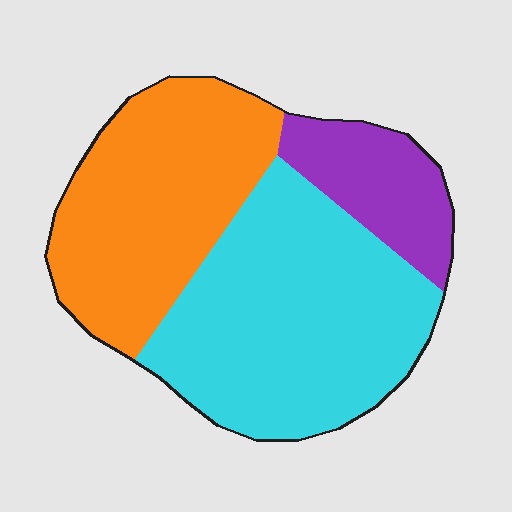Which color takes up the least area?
Purple, at roughly 15%.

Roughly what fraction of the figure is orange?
Orange takes up between a quarter and a half of the figure.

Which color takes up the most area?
Cyan, at roughly 50%.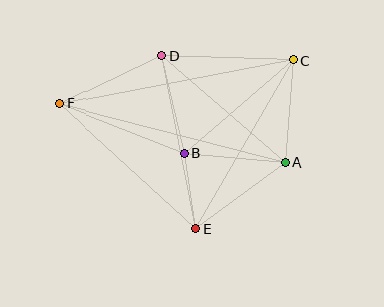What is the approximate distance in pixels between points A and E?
The distance between A and E is approximately 112 pixels.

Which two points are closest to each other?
Points B and E are closest to each other.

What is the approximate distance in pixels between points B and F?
The distance between B and F is approximately 134 pixels.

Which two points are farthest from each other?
Points C and F are farthest from each other.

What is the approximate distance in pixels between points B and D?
The distance between B and D is approximately 100 pixels.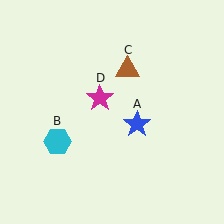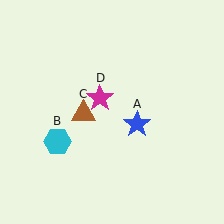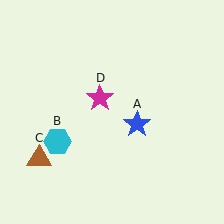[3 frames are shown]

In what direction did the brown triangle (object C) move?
The brown triangle (object C) moved down and to the left.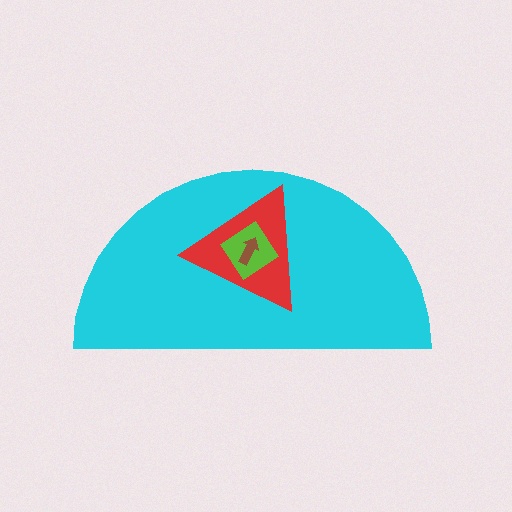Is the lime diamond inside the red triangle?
Yes.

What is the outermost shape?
The cyan semicircle.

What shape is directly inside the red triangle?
The lime diamond.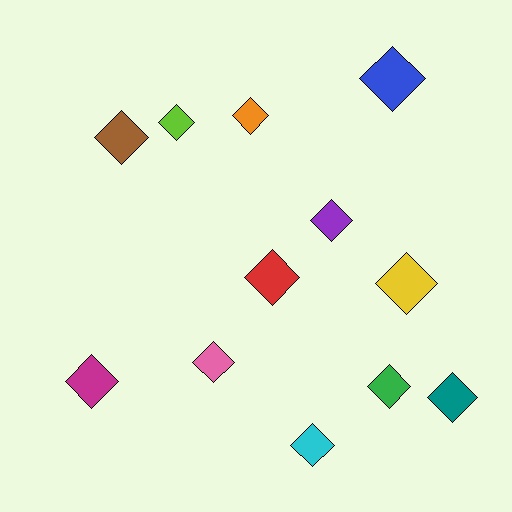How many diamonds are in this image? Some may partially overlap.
There are 12 diamonds.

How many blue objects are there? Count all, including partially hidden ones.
There is 1 blue object.